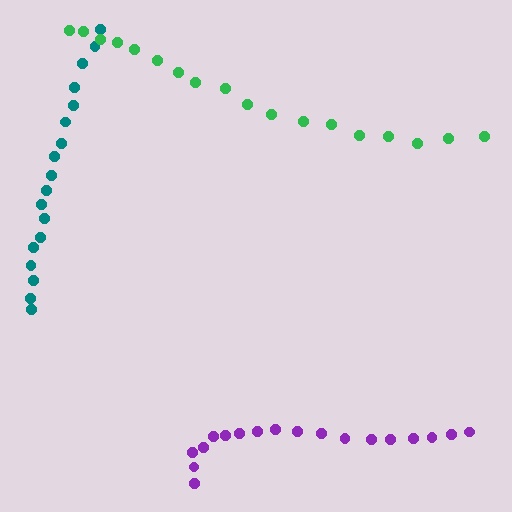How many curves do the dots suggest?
There are 3 distinct paths.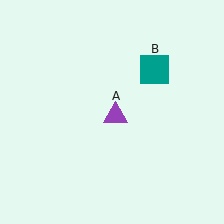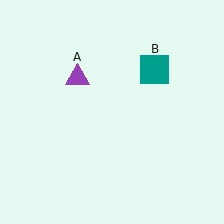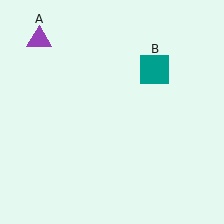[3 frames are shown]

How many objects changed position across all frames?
1 object changed position: purple triangle (object A).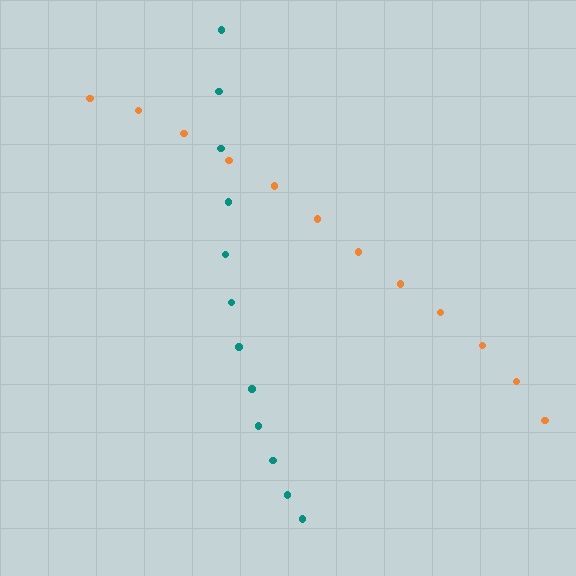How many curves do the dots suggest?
There are 2 distinct paths.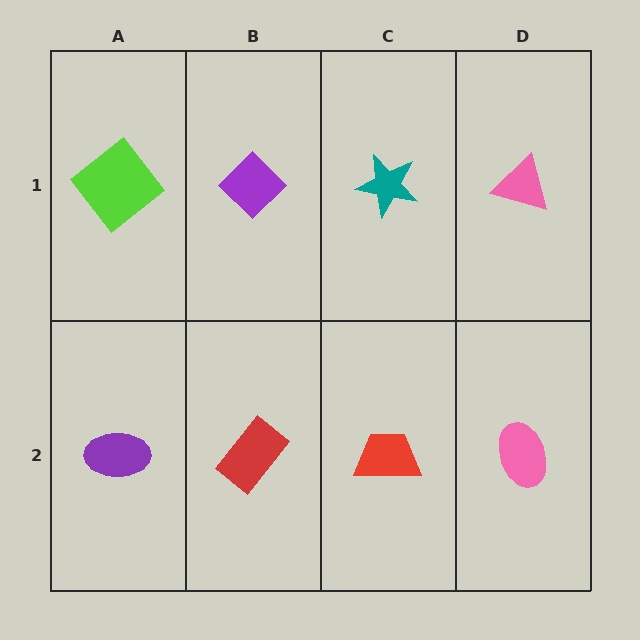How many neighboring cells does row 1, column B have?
3.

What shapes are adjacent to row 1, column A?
A purple ellipse (row 2, column A), a purple diamond (row 1, column B).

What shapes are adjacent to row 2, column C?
A teal star (row 1, column C), a red rectangle (row 2, column B), a pink ellipse (row 2, column D).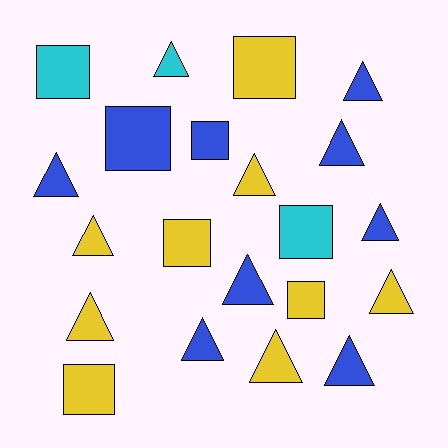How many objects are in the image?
There are 21 objects.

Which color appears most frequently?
Yellow, with 9 objects.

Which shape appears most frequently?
Triangle, with 13 objects.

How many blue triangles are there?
There are 7 blue triangles.